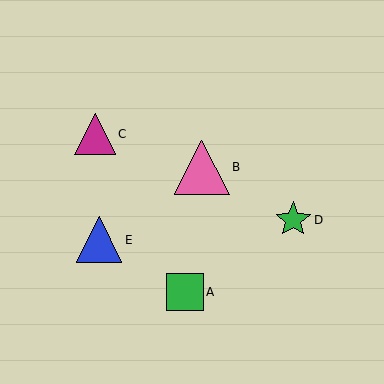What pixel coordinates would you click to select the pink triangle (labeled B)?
Click at (202, 167) to select the pink triangle B.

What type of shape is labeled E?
Shape E is a blue triangle.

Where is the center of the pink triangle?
The center of the pink triangle is at (202, 167).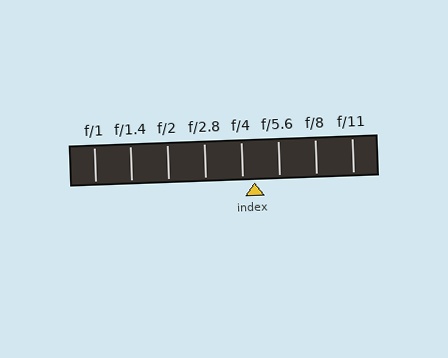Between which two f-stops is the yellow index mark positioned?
The index mark is between f/4 and f/5.6.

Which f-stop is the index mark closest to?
The index mark is closest to f/4.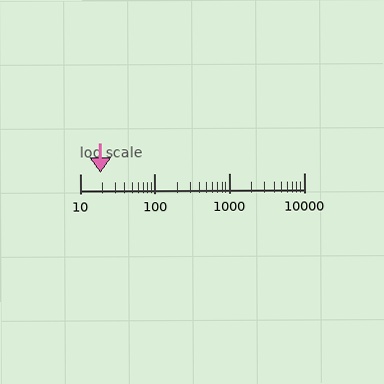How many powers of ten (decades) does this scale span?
The scale spans 3 decades, from 10 to 10000.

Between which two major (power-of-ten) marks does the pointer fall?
The pointer is between 10 and 100.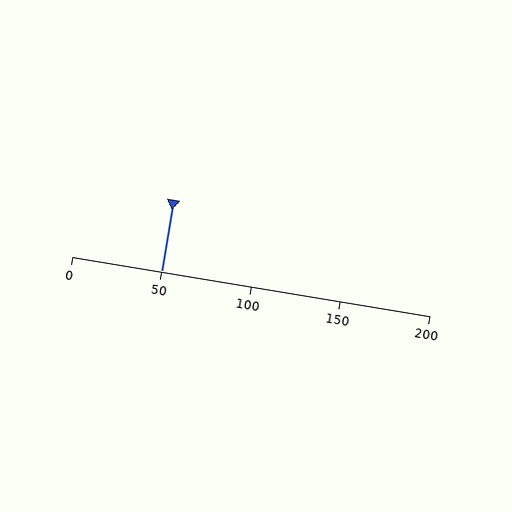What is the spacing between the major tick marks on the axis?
The major ticks are spaced 50 apart.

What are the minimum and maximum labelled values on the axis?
The axis runs from 0 to 200.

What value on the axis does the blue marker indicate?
The marker indicates approximately 50.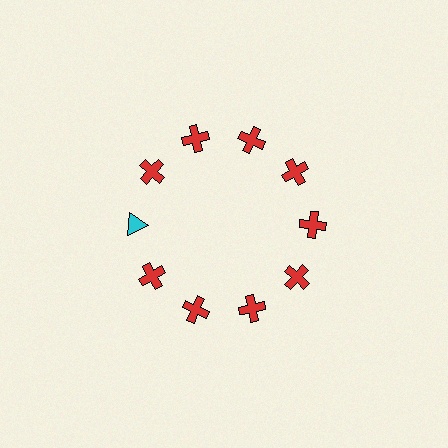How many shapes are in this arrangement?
There are 10 shapes arranged in a ring pattern.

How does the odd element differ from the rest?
It differs in both color (cyan instead of red) and shape (triangle instead of cross).